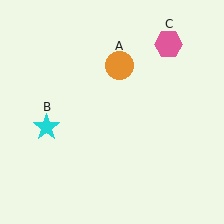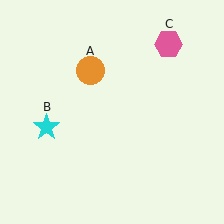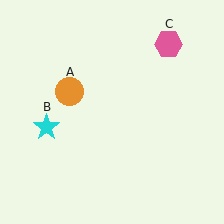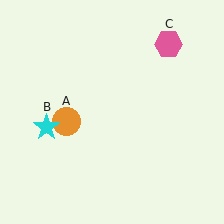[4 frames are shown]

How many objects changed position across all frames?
1 object changed position: orange circle (object A).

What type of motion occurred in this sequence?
The orange circle (object A) rotated counterclockwise around the center of the scene.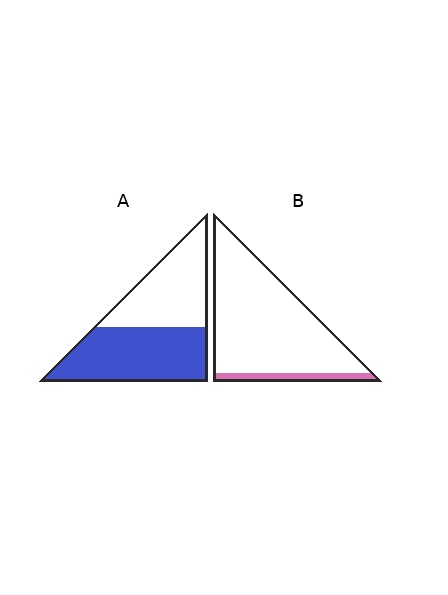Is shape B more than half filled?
No.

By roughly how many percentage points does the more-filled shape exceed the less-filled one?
By roughly 45 percentage points (A over B).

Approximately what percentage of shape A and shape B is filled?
A is approximately 55% and B is approximately 10%.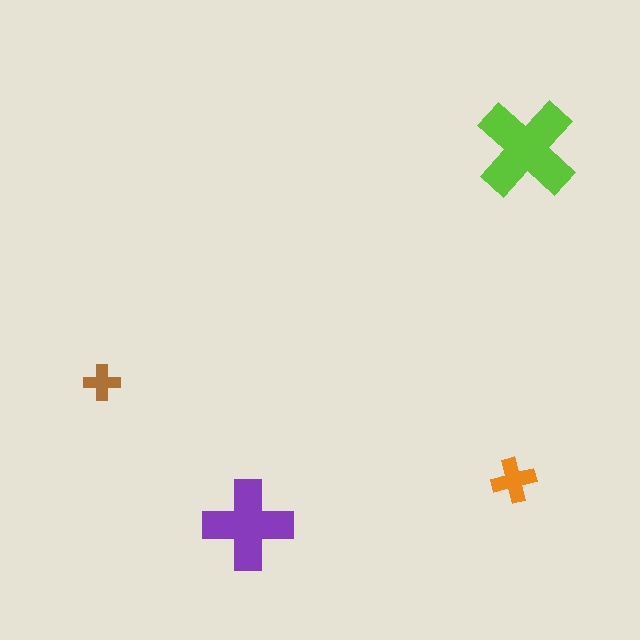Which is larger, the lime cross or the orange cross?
The lime one.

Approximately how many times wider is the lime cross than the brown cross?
About 3 times wider.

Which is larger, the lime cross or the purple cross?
The lime one.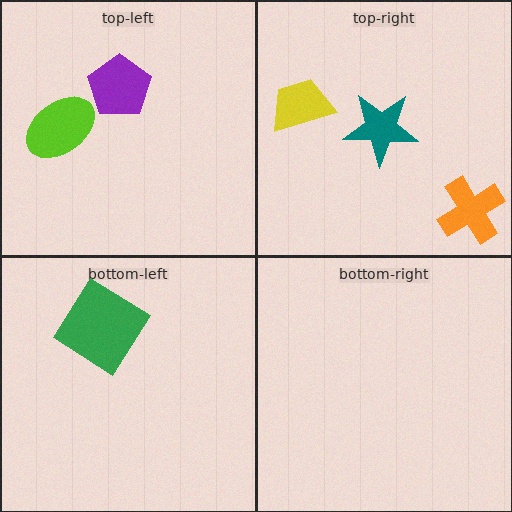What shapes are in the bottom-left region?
The green diamond.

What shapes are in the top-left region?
The lime ellipse, the purple pentagon.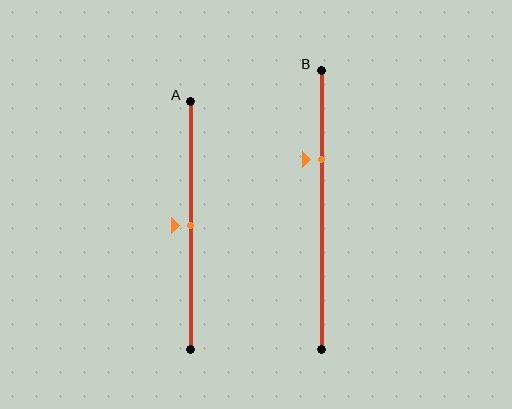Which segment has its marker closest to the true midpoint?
Segment A has its marker closest to the true midpoint.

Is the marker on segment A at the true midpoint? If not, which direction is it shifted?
Yes, the marker on segment A is at the true midpoint.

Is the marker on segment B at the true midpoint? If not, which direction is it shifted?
No, the marker on segment B is shifted upward by about 18% of the segment length.